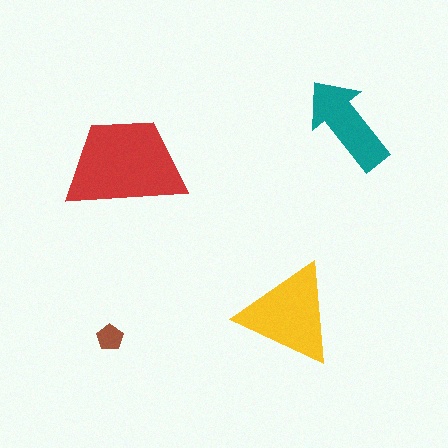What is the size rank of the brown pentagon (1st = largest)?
4th.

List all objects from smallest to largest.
The brown pentagon, the teal arrow, the yellow triangle, the red trapezoid.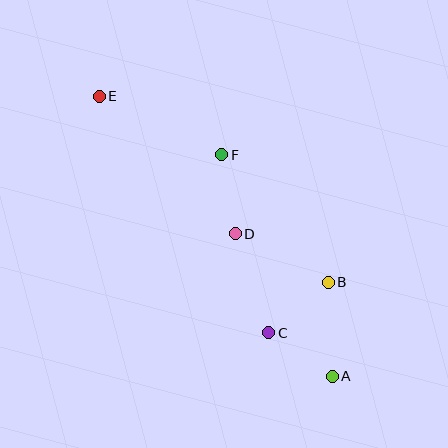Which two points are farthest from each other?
Points A and E are farthest from each other.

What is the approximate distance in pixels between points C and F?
The distance between C and F is approximately 184 pixels.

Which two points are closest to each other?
Points A and C are closest to each other.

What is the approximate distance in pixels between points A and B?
The distance between A and B is approximately 94 pixels.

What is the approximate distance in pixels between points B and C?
The distance between B and C is approximately 78 pixels.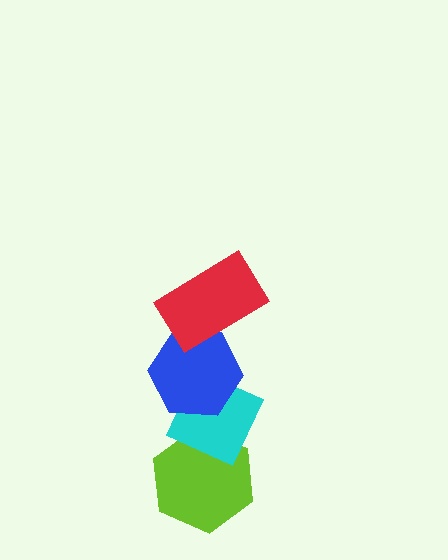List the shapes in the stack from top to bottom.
From top to bottom: the red rectangle, the blue hexagon, the cyan diamond, the lime hexagon.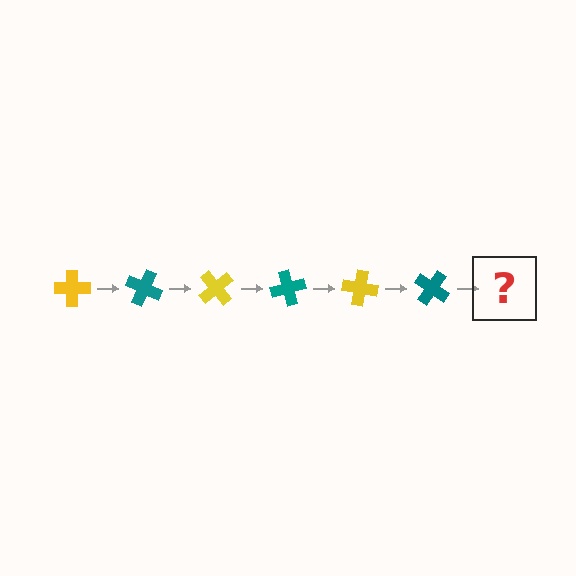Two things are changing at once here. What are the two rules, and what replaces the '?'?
The two rules are that it rotates 25 degrees each step and the color cycles through yellow and teal. The '?' should be a yellow cross, rotated 150 degrees from the start.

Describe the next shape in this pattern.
It should be a yellow cross, rotated 150 degrees from the start.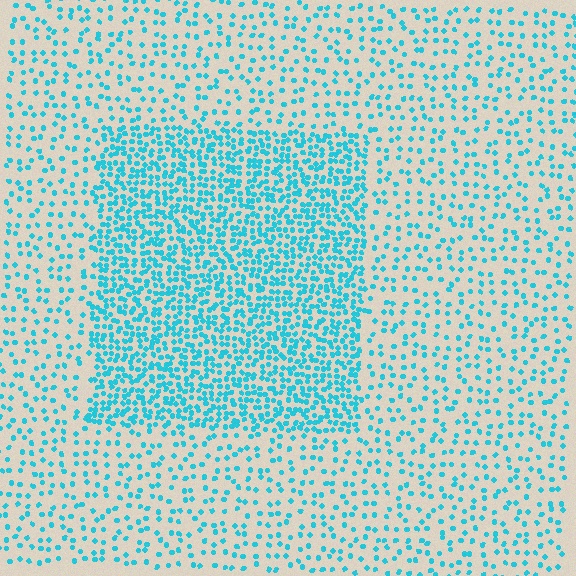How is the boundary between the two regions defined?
The boundary is defined by a change in element density (approximately 2.5x ratio). All elements are the same color, size, and shape.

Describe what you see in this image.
The image contains small cyan elements arranged at two different densities. A rectangle-shaped region is visible where the elements are more densely packed than the surrounding area.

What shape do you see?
I see a rectangle.